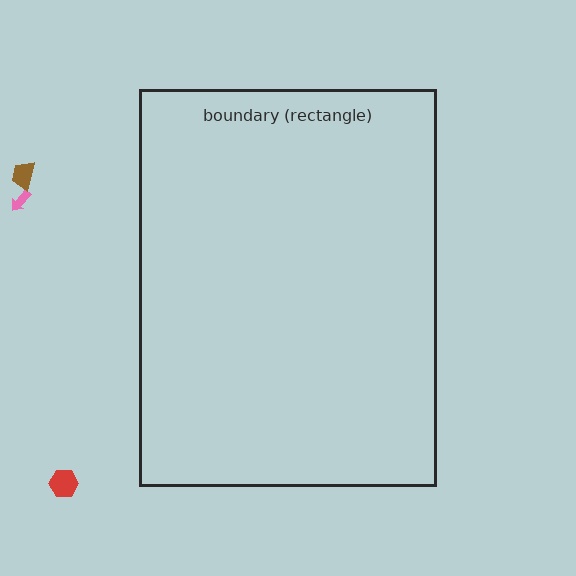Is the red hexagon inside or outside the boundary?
Outside.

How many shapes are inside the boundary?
0 inside, 3 outside.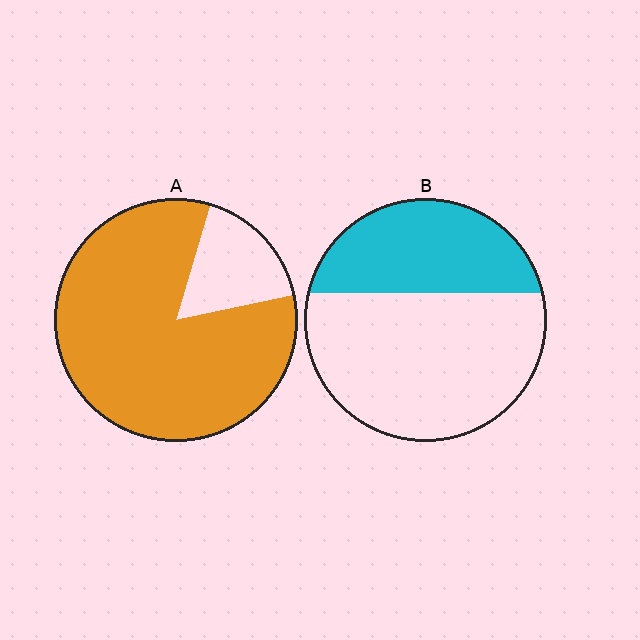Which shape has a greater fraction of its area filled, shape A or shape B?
Shape A.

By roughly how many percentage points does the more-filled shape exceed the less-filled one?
By roughly 45 percentage points (A over B).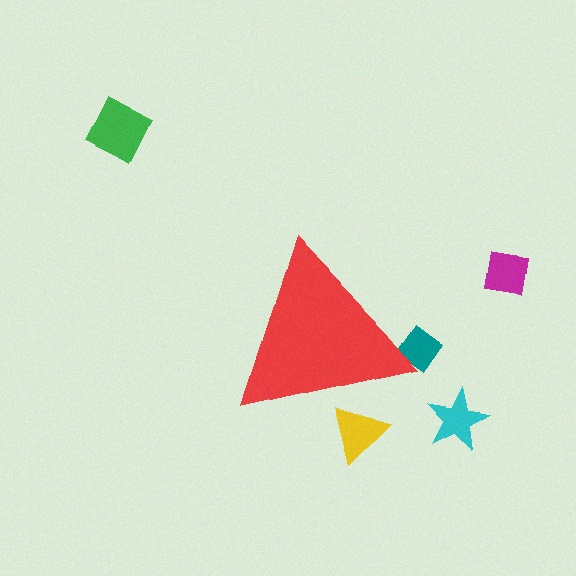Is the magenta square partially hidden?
No, the magenta square is fully visible.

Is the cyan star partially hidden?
No, the cyan star is fully visible.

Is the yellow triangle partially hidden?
Yes, the yellow triangle is partially hidden behind the red triangle.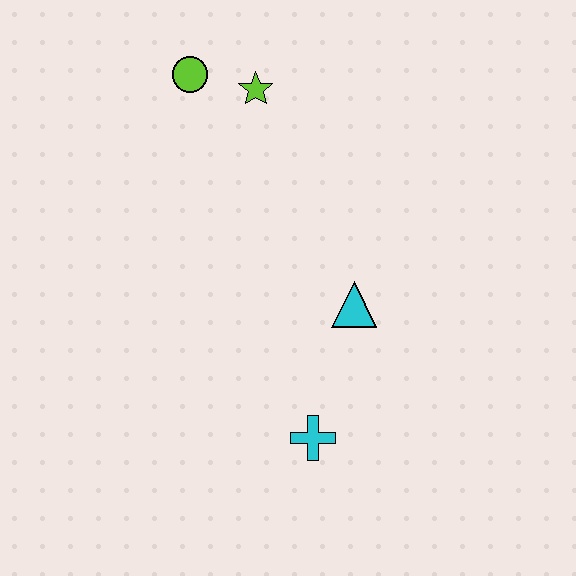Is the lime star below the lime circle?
Yes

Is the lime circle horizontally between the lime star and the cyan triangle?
No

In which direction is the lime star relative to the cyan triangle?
The lime star is above the cyan triangle.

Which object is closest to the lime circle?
The lime star is closest to the lime circle.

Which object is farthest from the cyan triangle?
The lime circle is farthest from the cyan triangle.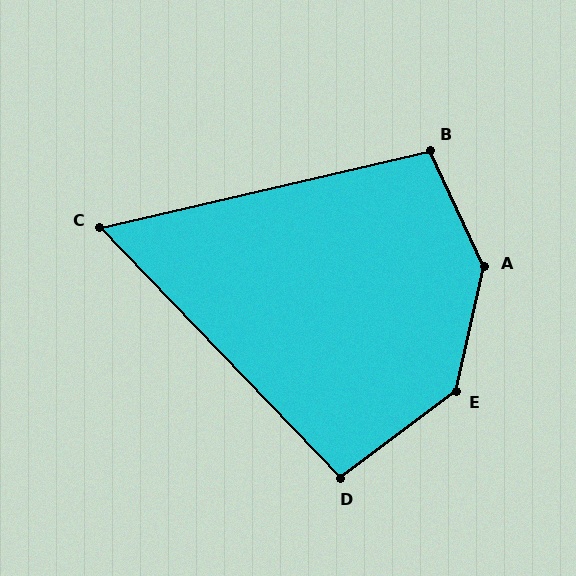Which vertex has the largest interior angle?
A, at approximately 142 degrees.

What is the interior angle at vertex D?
Approximately 97 degrees (obtuse).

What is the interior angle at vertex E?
Approximately 140 degrees (obtuse).